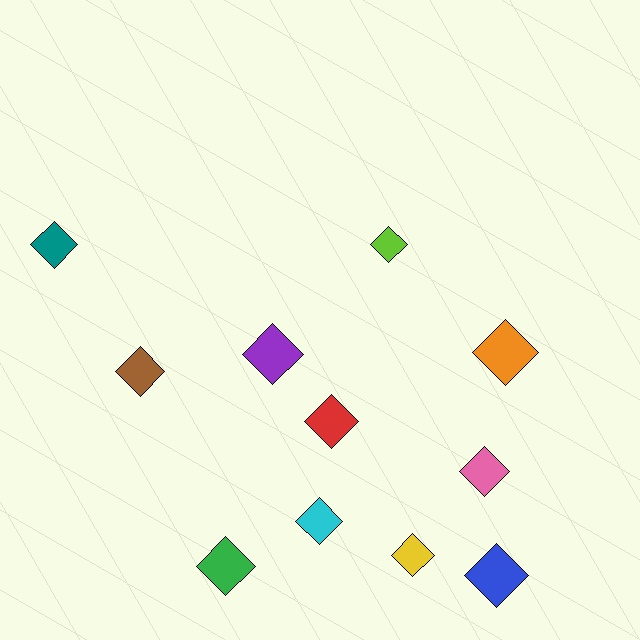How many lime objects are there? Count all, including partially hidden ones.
There is 1 lime object.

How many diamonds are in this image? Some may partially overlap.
There are 11 diamonds.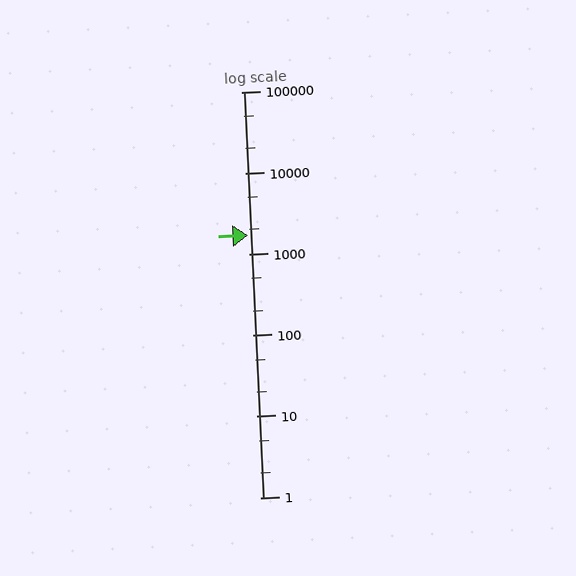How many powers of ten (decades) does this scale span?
The scale spans 5 decades, from 1 to 100000.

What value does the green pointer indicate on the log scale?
The pointer indicates approximately 1700.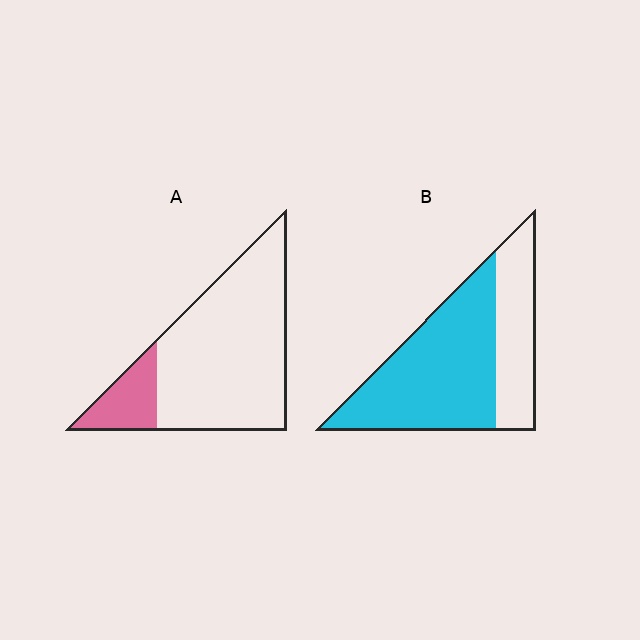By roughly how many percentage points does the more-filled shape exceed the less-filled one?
By roughly 50 percentage points (B over A).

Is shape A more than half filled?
No.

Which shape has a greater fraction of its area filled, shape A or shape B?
Shape B.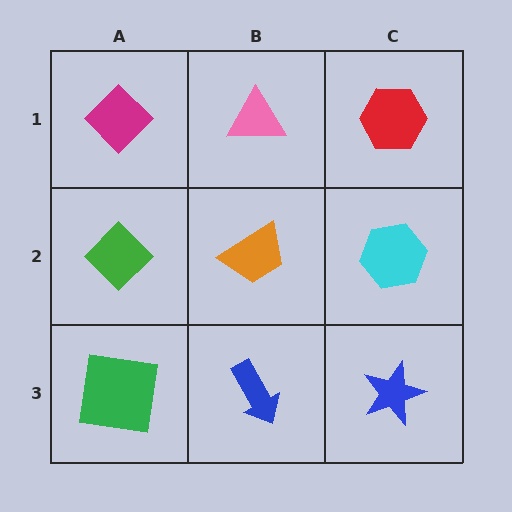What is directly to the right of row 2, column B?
A cyan hexagon.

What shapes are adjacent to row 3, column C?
A cyan hexagon (row 2, column C), a blue arrow (row 3, column B).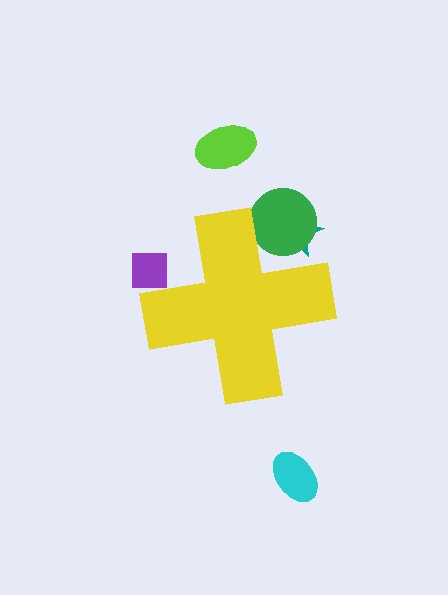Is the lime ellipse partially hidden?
No, the lime ellipse is fully visible.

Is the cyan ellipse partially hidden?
No, the cyan ellipse is fully visible.